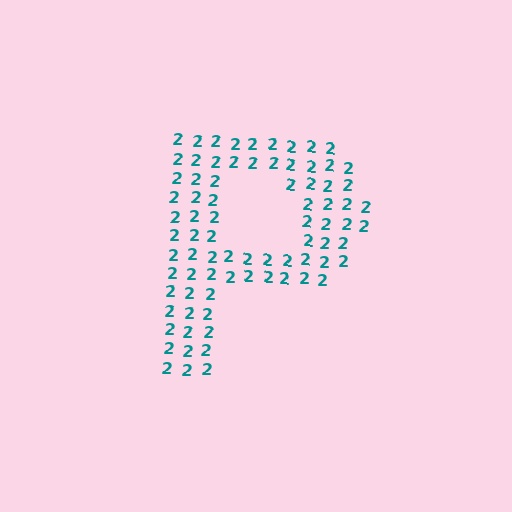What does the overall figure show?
The overall figure shows the letter P.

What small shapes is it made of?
It is made of small digit 2's.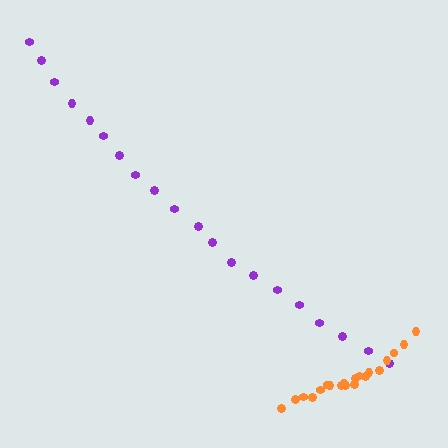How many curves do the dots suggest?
There are 2 distinct paths.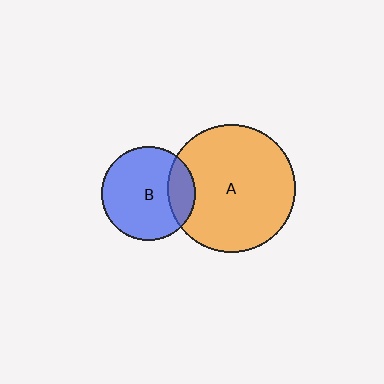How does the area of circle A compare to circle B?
Approximately 1.8 times.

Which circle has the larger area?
Circle A (orange).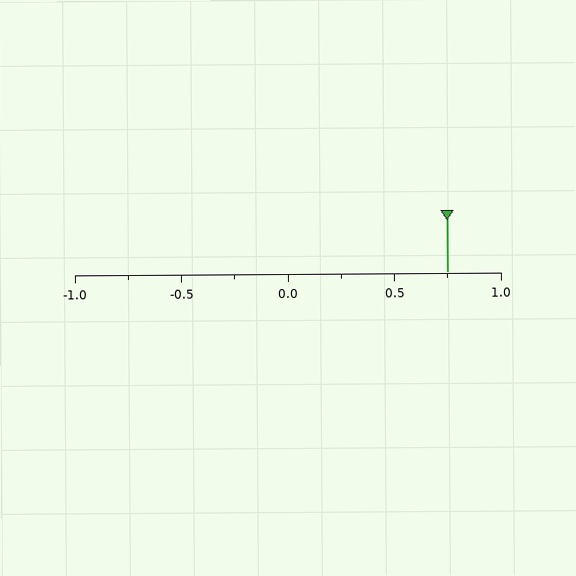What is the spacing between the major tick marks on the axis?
The major ticks are spaced 0.5 apart.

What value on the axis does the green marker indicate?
The marker indicates approximately 0.75.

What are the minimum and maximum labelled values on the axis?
The axis runs from -1.0 to 1.0.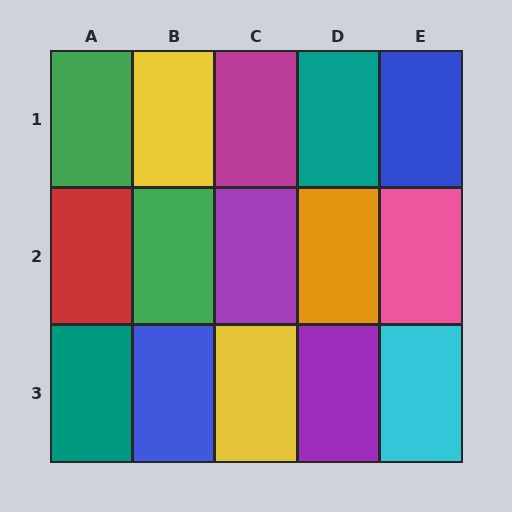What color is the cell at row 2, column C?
Purple.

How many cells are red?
1 cell is red.